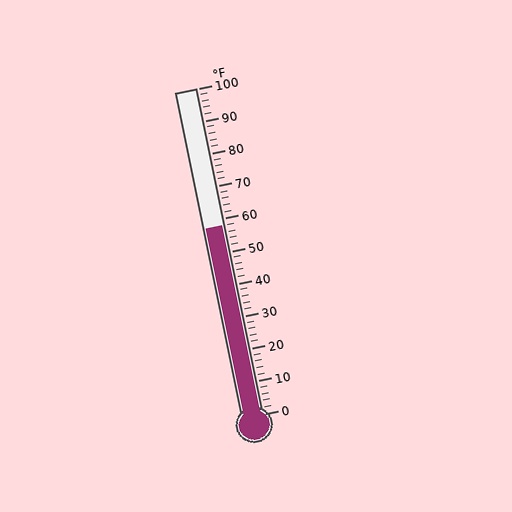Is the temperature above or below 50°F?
The temperature is above 50°F.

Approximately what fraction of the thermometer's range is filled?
The thermometer is filled to approximately 60% of its range.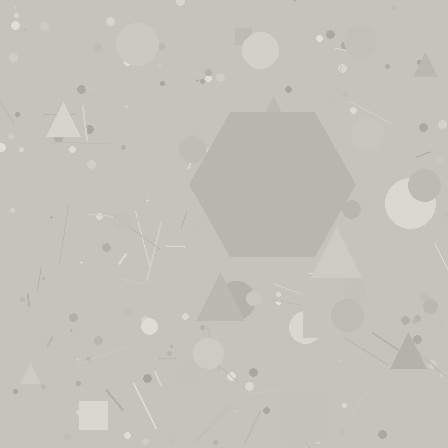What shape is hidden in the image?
A hexagon is hidden in the image.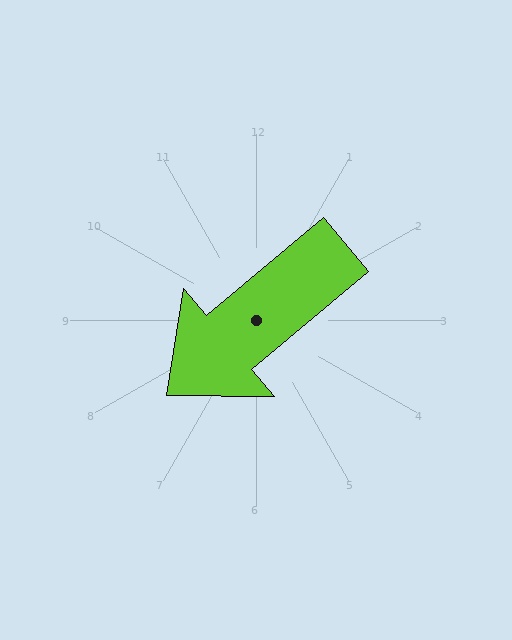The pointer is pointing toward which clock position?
Roughly 8 o'clock.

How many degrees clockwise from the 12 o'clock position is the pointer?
Approximately 230 degrees.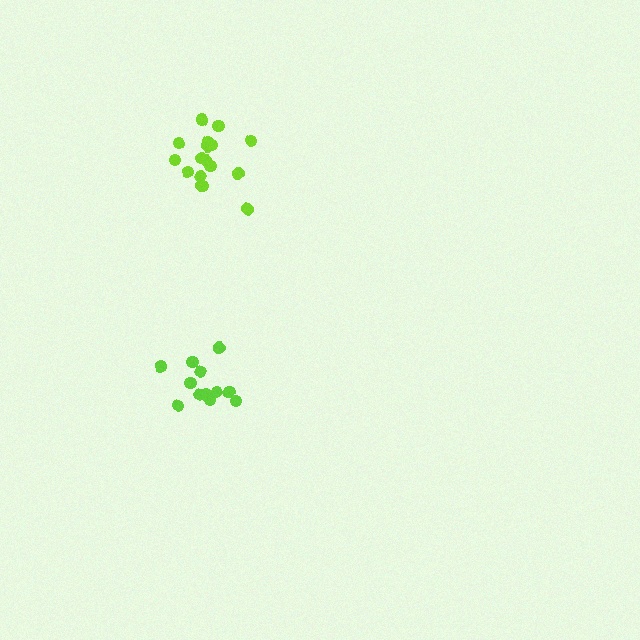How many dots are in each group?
Group 1: 12 dots, Group 2: 17 dots (29 total).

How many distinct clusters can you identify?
There are 2 distinct clusters.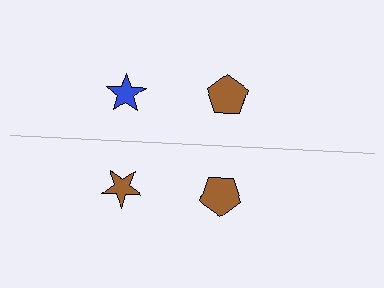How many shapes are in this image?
There are 4 shapes in this image.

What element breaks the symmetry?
The brown star on the bottom side breaks the symmetry — its mirror counterpart is blue.